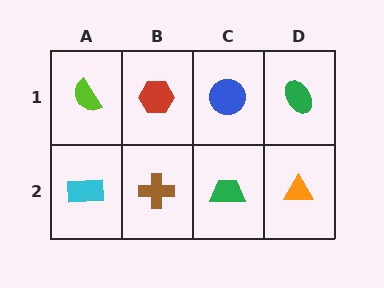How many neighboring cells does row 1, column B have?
3.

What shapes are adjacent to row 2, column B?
A red hexagon (row 1, column B), a cyan rectangle (row 2, column A), a green trapezoid (row 2, column C).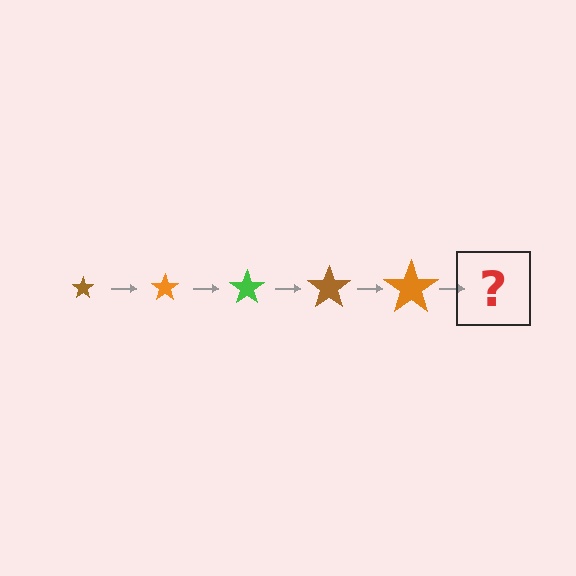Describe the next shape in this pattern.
It should be a green star, larger than the previous one.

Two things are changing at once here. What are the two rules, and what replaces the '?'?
The two rules are that the star grows larger each step and the color cycles through brown, orange, and green. The '?' should be a green star, larger than the previous one.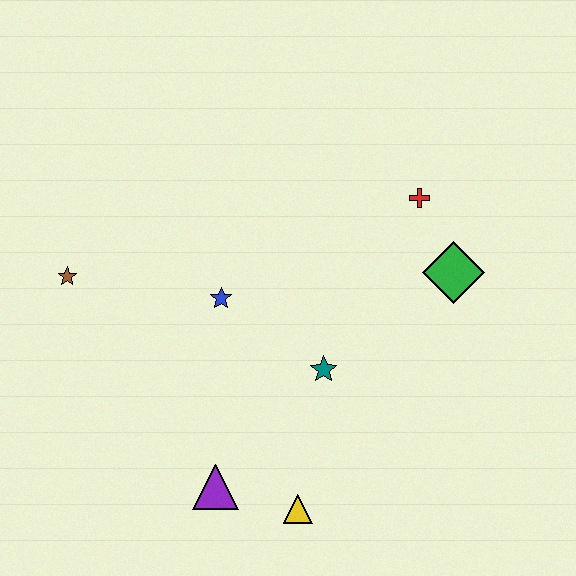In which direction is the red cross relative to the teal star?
The red cross is above the teal star.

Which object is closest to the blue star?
The teal star is closest to the blue star.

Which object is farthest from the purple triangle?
The red cross is farthest from the purple triangle.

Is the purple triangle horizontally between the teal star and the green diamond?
No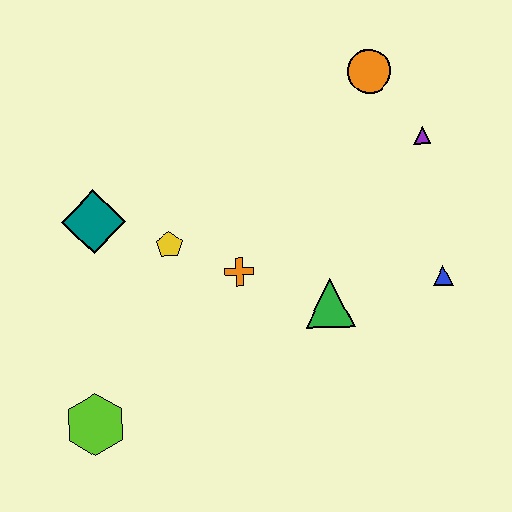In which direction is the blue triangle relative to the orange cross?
The blue triangle is to the right of the orange cross.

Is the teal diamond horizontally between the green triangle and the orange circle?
No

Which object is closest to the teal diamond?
The yellow pentagon is closest to the teal diamond.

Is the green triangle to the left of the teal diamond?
No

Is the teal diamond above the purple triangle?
No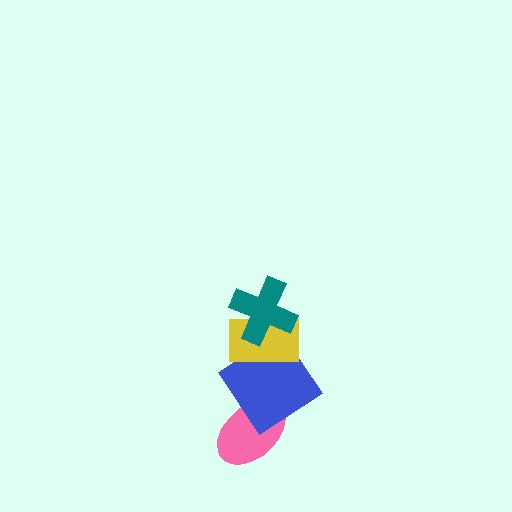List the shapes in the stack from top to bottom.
From top to bottom: the teal cross, the yellow rectangle, the blue diamond, the pink ellipse.